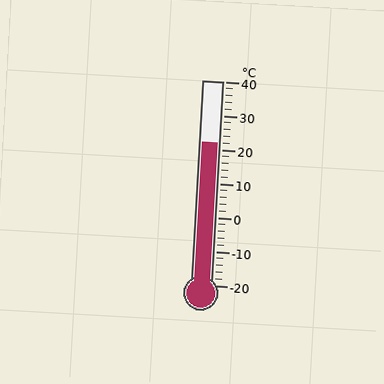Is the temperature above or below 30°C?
The temperature is below 30°C.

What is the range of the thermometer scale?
The thermometer scale ranges from -20°C to 40°C.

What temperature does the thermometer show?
The thermometer shows approximately 22°C.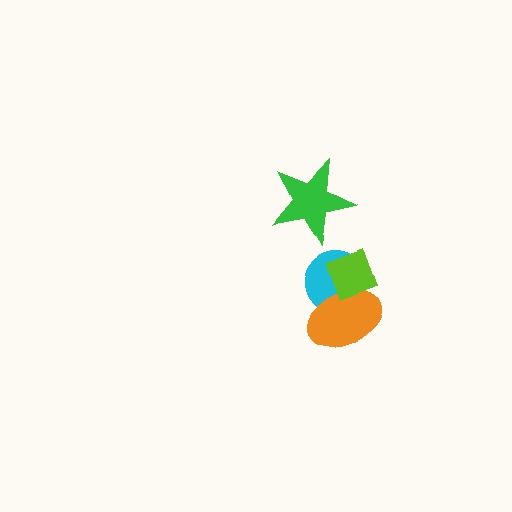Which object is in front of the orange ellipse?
The lime diamond is in front of the orange ellipse.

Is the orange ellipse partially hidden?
Yes, it is partially covered by another shape.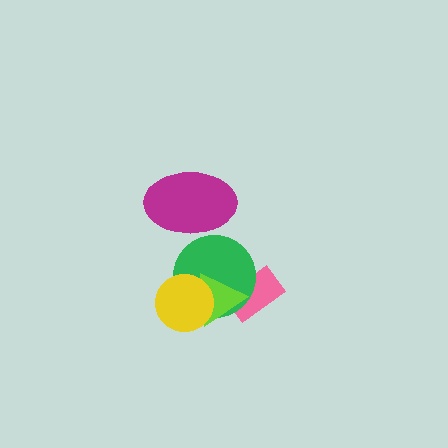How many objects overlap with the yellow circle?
2 objects overlap with the yellow circle.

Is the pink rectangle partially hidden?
Yes, it is partially covered by another shape.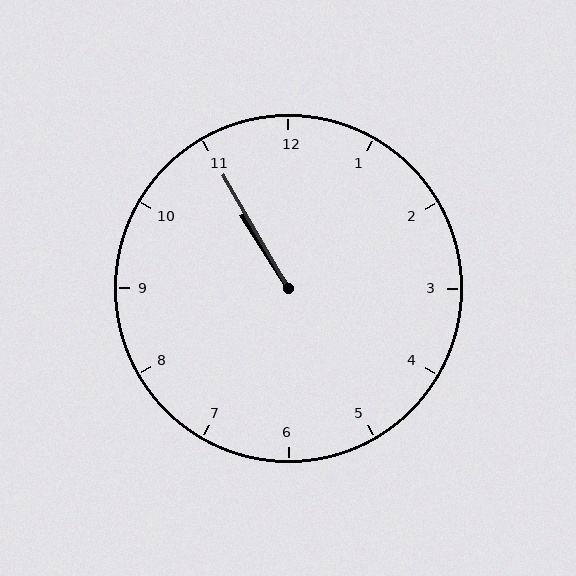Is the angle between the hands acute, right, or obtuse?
It is acute.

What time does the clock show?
10:55.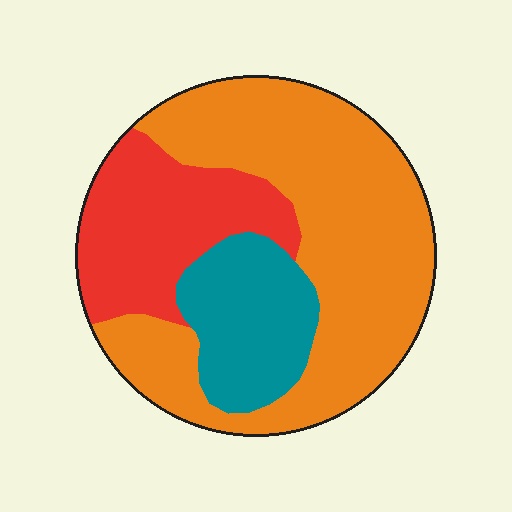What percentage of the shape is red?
Red takes up between a sixth and a third of the shape.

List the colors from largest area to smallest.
From largest to smallest: orange, red, teal.